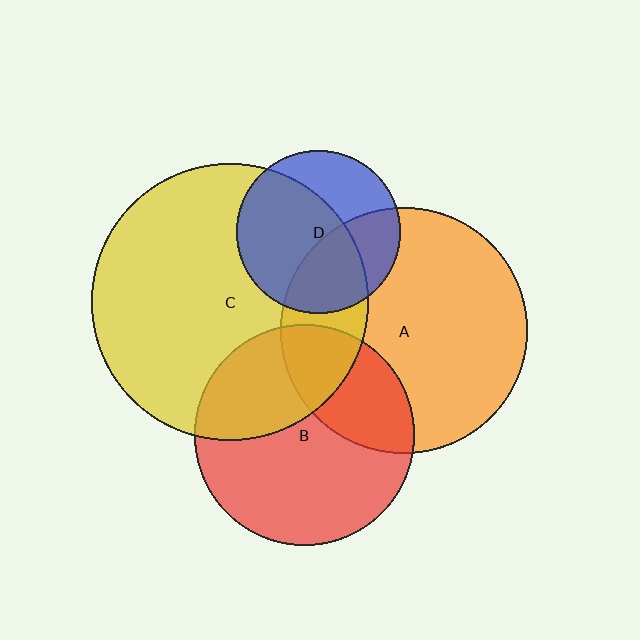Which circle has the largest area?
Circle C (yellow).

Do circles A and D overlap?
Yes.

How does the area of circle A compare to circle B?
Approximately 1.3 times.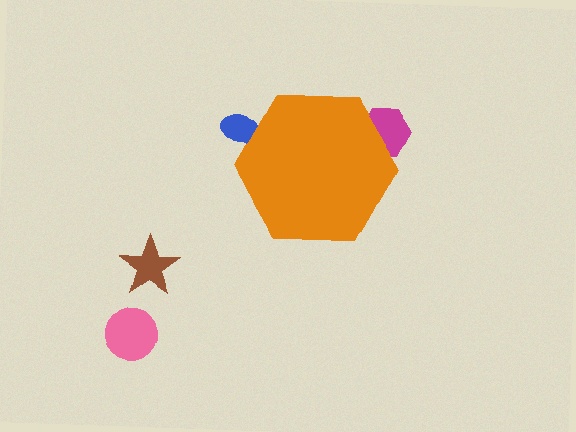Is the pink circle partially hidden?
No, the pink circle is fully visible.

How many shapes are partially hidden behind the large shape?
2 shapes are partially hidden.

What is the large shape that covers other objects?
An orange hexagon.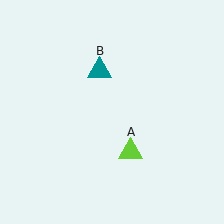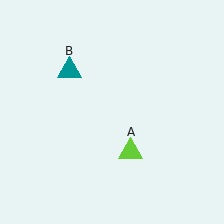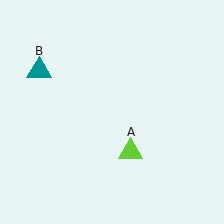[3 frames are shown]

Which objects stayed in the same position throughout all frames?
Lime triangle (object A) remained stationary.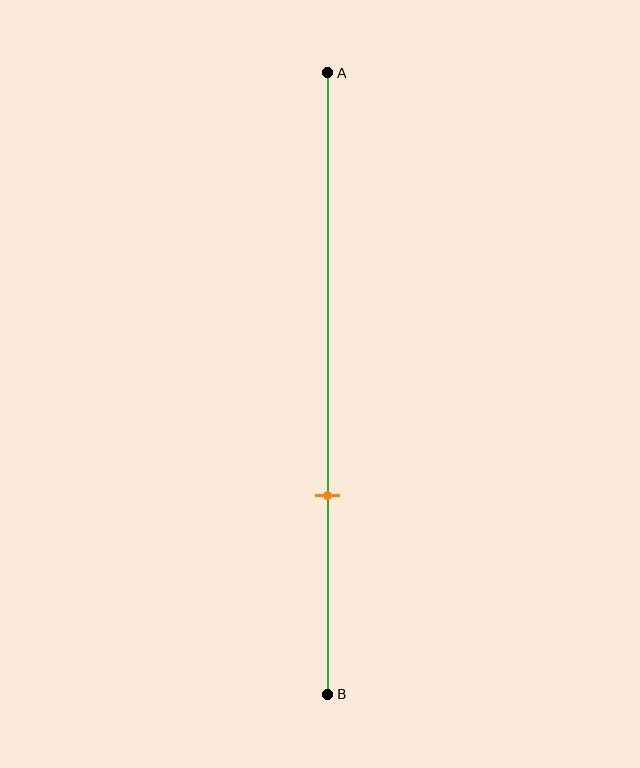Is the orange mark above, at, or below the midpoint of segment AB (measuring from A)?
The orange mark is below the midpoint of segment AB.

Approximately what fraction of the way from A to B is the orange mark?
The orange mark is approximately 70% of the way from A to B.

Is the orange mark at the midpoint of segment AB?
No, the mark is at about 70% from A, not at the 50% midpoint.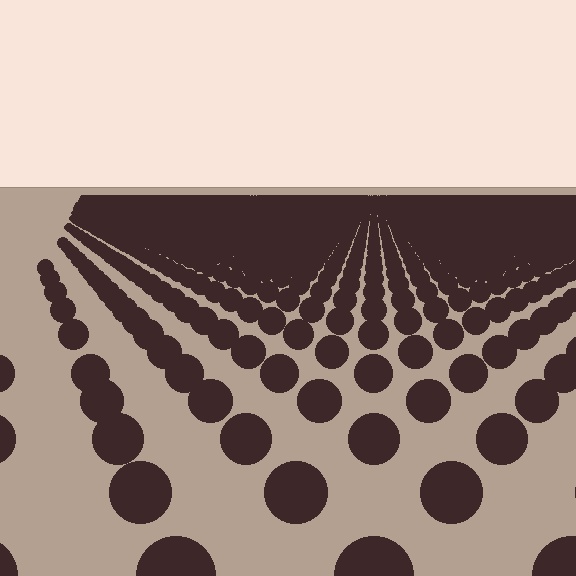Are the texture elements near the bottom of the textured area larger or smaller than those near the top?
Larger. Near the bottom, elements are closer to the viewer and appear at a bigger on-screen size.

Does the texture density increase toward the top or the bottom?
Density increases toward the top.